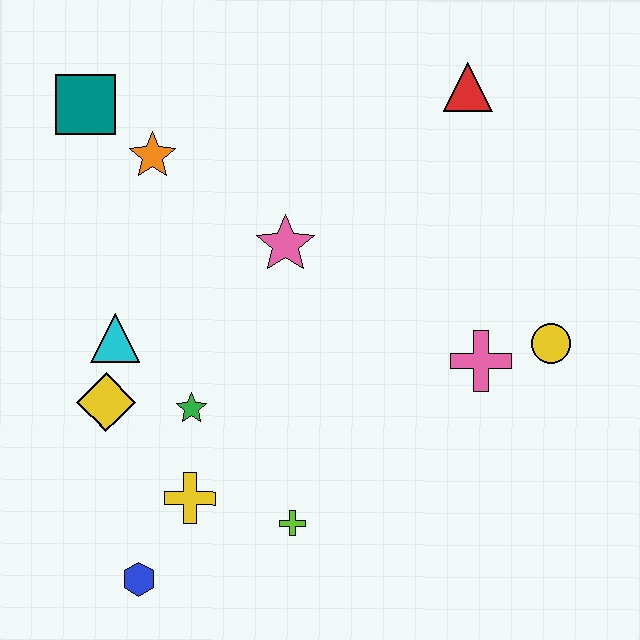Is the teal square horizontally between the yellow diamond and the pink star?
No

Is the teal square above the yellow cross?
Yes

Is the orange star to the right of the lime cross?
No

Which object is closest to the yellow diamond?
The cyan triangle is closest to the yellow diamond.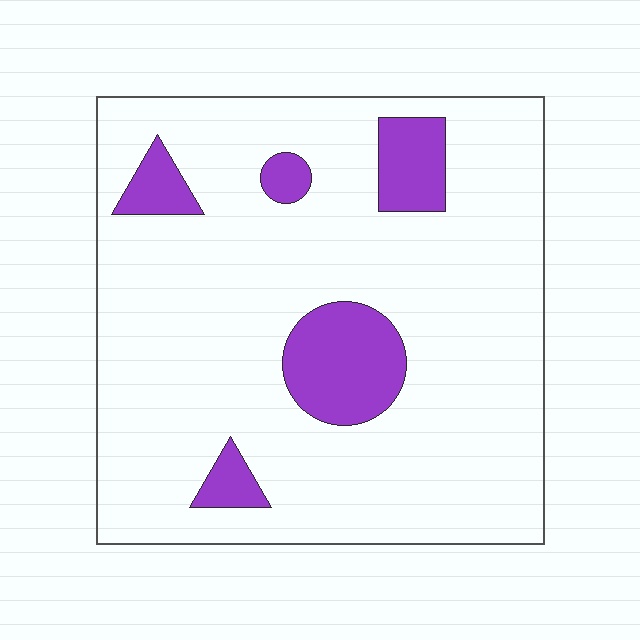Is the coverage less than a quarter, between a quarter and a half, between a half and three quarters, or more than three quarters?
Less than a quarter.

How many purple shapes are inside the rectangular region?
5.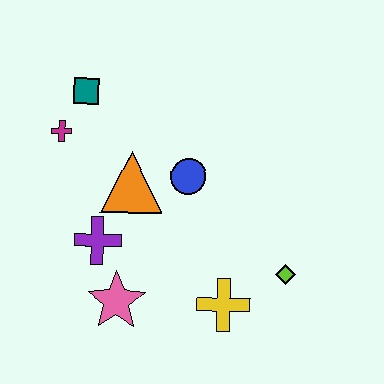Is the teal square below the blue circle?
No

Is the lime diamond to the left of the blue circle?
No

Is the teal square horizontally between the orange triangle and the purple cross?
No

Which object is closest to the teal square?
The magenta cross is closest to the teal square.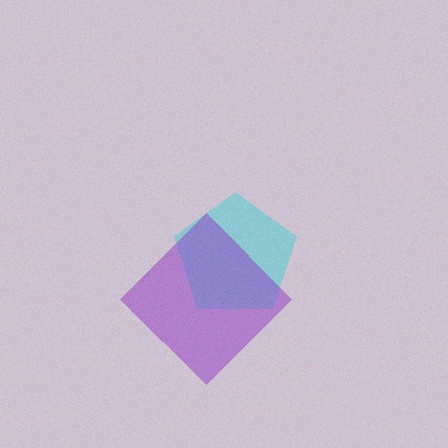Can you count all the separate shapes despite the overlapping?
Yes, there are 2 separate shapes.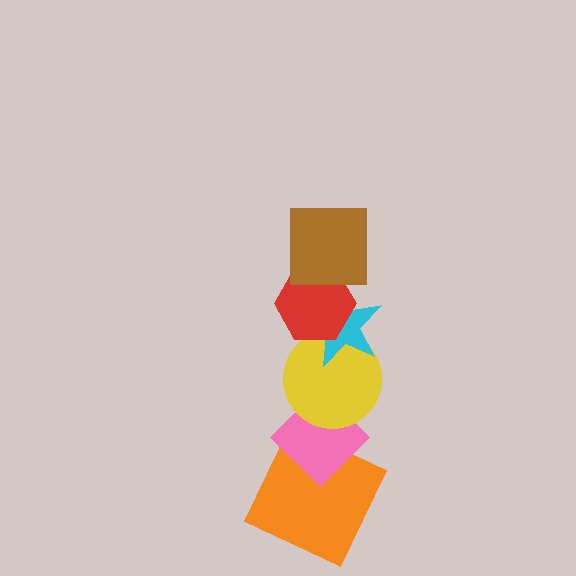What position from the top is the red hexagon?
The red hexagon is 2nd from the top.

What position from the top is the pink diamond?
The pink diamond is 5th from the top.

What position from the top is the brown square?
The brown square is 1st from the top.